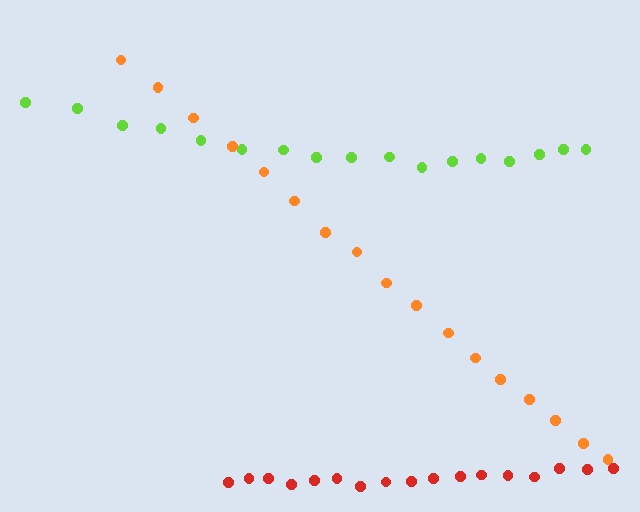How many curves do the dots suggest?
There are 3 distinct paths.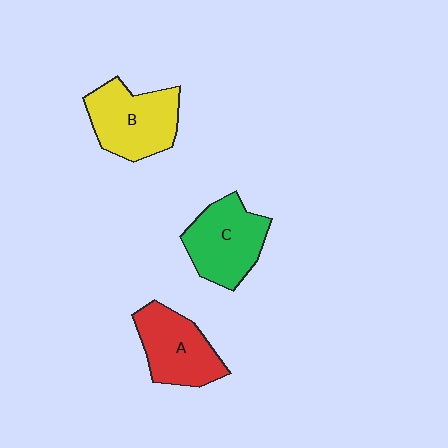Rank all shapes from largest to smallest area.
From largest to smallest: B (yellow), C (green), A (red).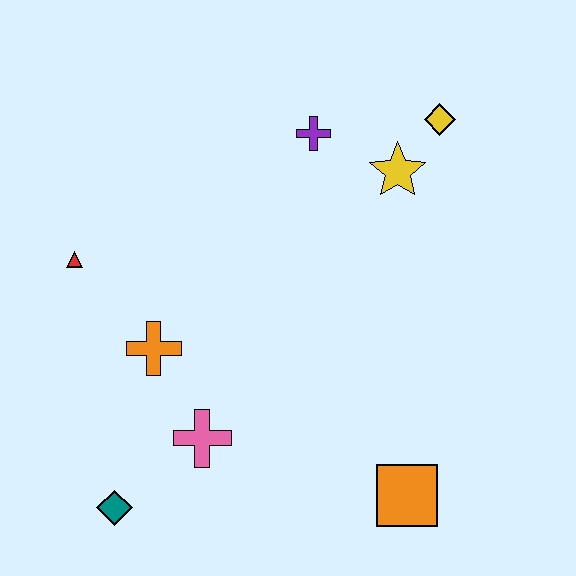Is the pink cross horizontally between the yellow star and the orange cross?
Yes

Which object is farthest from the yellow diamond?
The teal diamond is farthest from the yellow diamond.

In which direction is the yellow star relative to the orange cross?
The yellow star is to the right of the orange cross.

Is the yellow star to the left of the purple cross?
No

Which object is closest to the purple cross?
The yellow star is closest to the purple cross.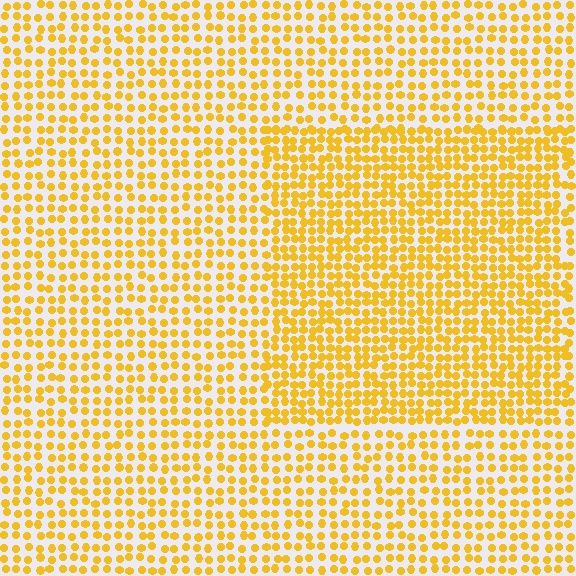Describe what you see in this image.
The image contains small yellow elements arranged at two different densities. A rectangle-shaped region is visible where the elements are more densely packed than the surrounding area.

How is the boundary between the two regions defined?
The boundary is defined by a change in element density (approximately 1.6x ratio). All elements are the same color, size, and shape.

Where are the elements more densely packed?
The elements are more densely packed inside the rectangle boundary.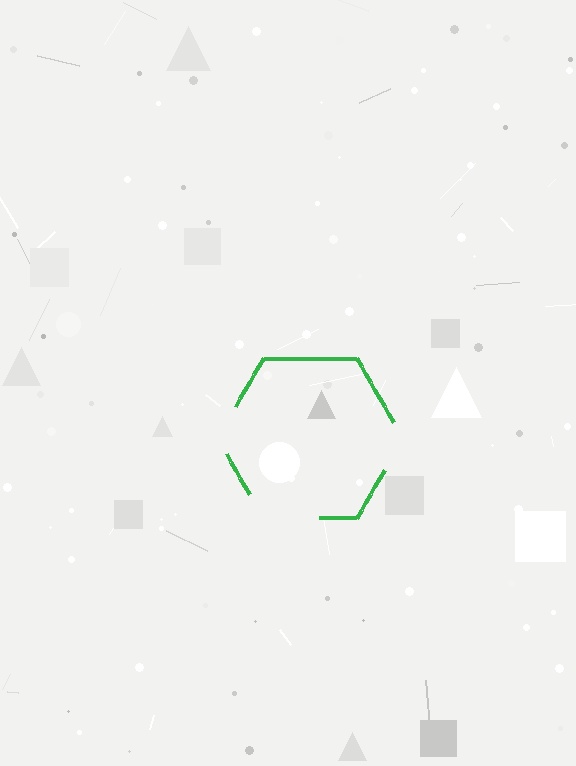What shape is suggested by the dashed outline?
The dashed outline suggests a hexagon.